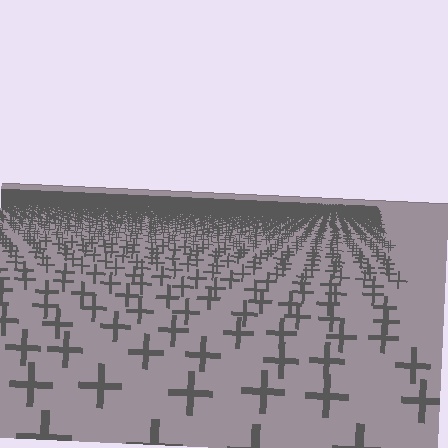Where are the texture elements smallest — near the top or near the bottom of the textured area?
Near the top.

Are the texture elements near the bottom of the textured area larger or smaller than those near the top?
Larger. Near the bottom, elements are closer to the viewer and appear at a bigger on-screen size.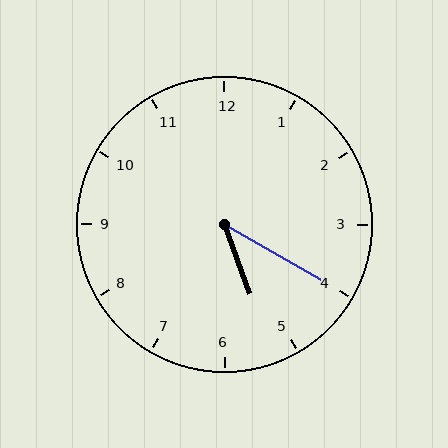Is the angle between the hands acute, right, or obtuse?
It is acute.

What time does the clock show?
5:20.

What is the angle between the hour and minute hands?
Approximately 40 degrees.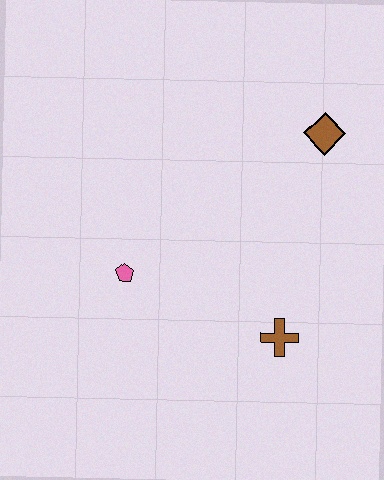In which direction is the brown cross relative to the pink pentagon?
The brown cross is to the right of the pink pentagon.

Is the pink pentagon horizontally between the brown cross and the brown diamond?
No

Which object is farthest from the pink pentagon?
The brown diamond is farthest from the pink pentagon.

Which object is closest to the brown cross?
The pink pentagon is closest to the brown cross.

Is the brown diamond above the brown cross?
Yes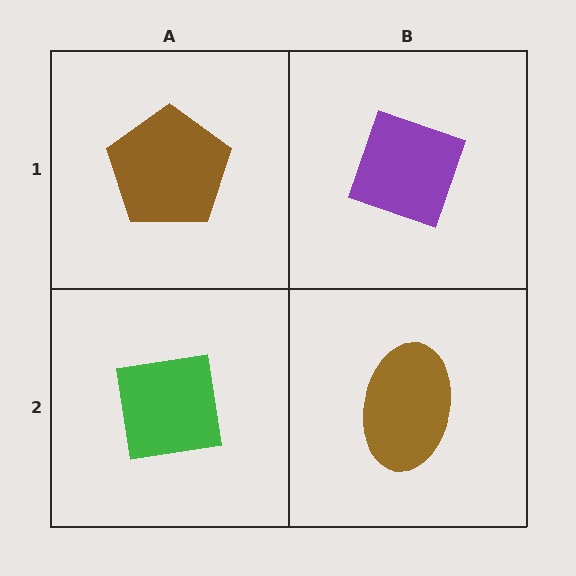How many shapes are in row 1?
2 shapes.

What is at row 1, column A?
A brown pentagon.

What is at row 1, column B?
A purple diamond.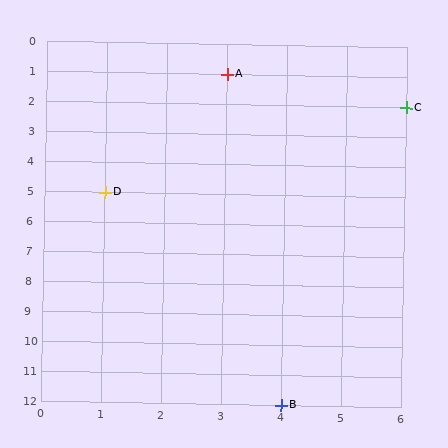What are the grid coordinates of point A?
Point A is at grid coordinates (3, 1).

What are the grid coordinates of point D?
Point D is at grid coordinates (1, 5).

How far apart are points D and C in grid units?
Points D and C are 5 columns and 3 rows apart (about 5.8 grid units diagonally).